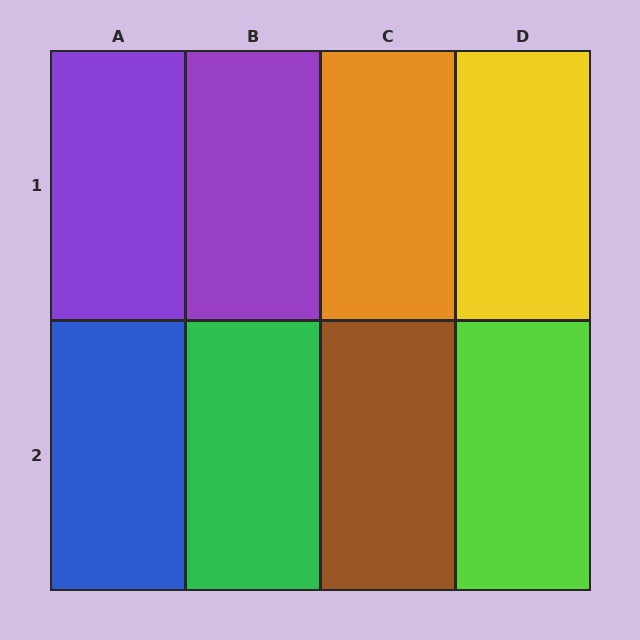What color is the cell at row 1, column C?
Orange.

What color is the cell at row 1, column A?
Purple.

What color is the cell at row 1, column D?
Yellow.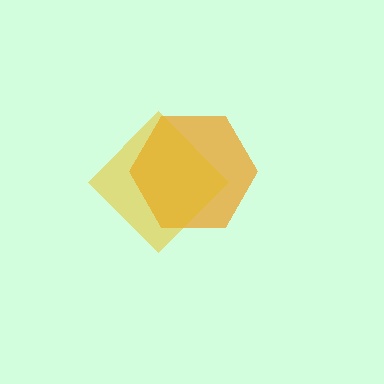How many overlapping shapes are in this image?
There are 2 overlapping shapes in the image.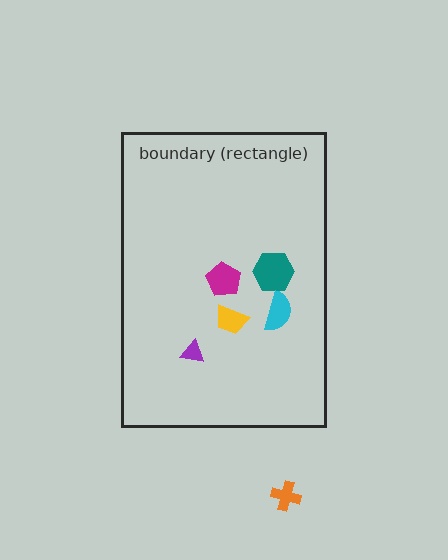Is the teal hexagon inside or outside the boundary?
Inside.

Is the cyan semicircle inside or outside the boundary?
Inside.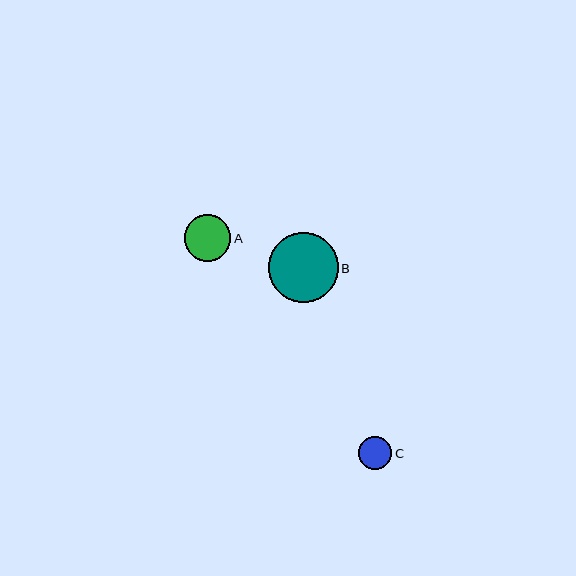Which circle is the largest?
Circle B is the largest with a size of approximately 70 pixels.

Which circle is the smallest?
Circle C is the smallest with a size of approximately 33 pixels.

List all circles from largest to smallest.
From largest to smallest: B, A, C.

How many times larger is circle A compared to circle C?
Circle A is approximately 1.4 times the size of circle C.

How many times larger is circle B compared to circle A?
Circle B is approximately 1.5 times the size of circle A.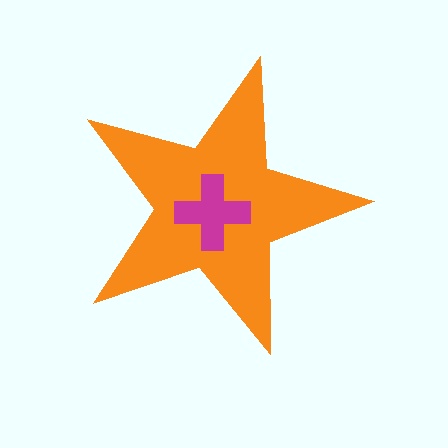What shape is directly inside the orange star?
The magenta cross.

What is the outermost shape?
The orange star.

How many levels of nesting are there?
2.